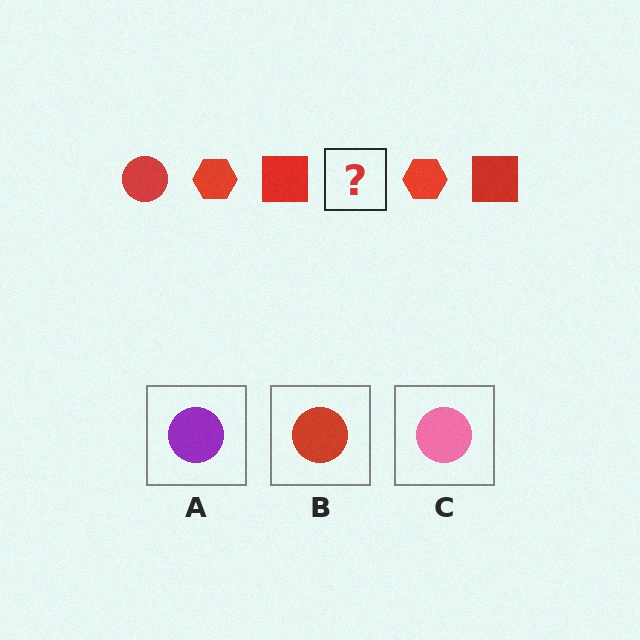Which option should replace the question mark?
Option B.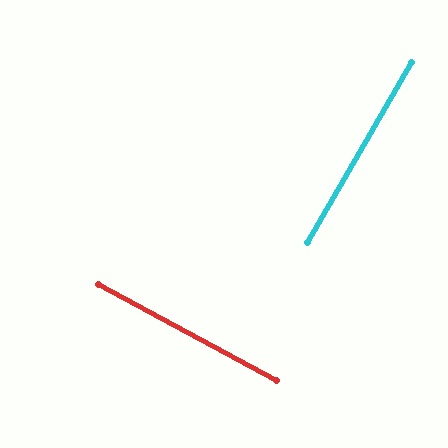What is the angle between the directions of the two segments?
Approximately 88 degrees.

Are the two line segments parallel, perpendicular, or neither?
Perpendicular — they meet at approximately 88°.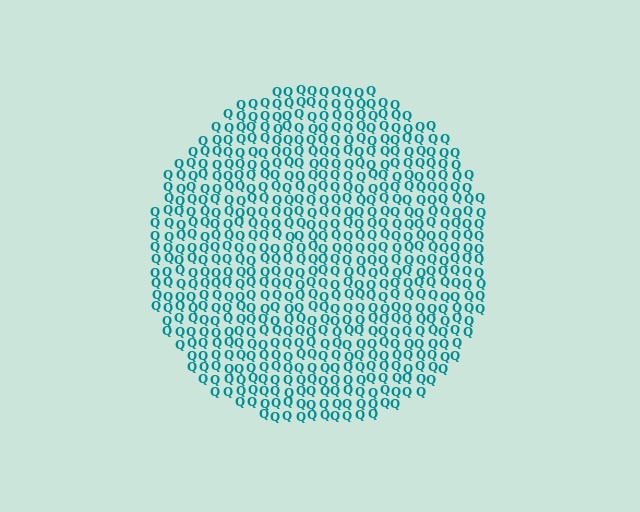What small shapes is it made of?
It is made of small letter Q's.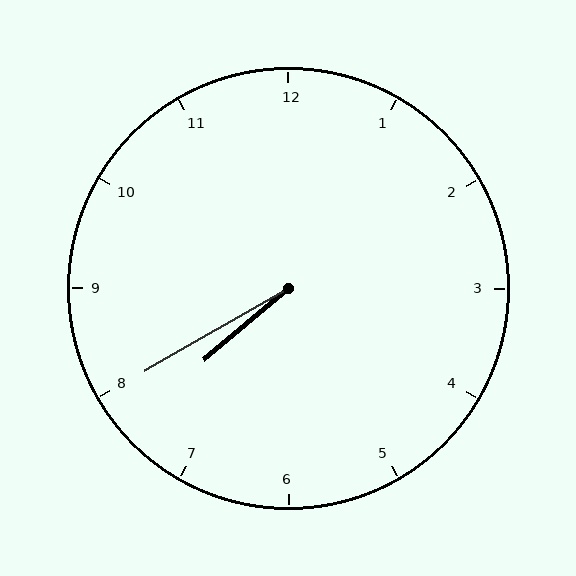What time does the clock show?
7:40.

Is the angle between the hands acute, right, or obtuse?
It is acute.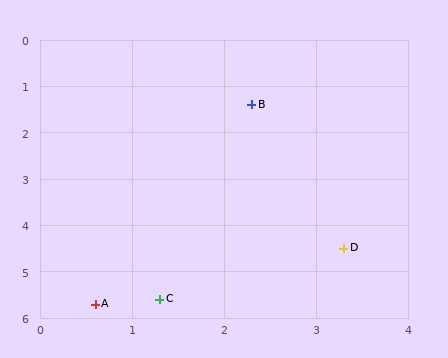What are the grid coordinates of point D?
Point D is at approximately (3.3, 4.5).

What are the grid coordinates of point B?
Point B is at approximately (2.3, 1.4).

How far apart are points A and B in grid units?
Points A and B are about 4.6 grid units apart.